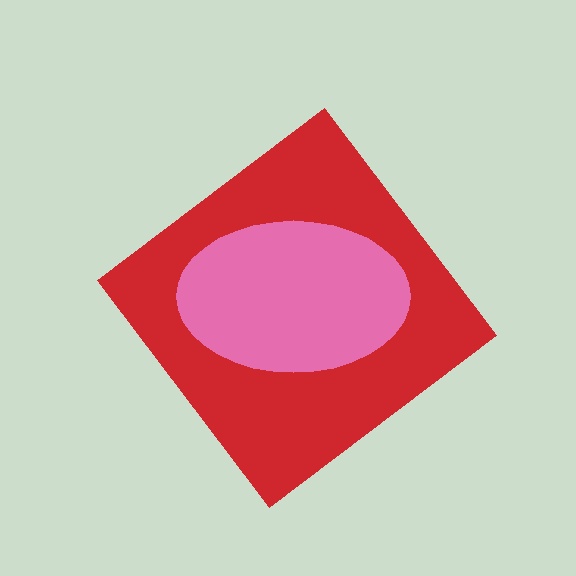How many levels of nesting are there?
2.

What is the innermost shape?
The pink ellipse.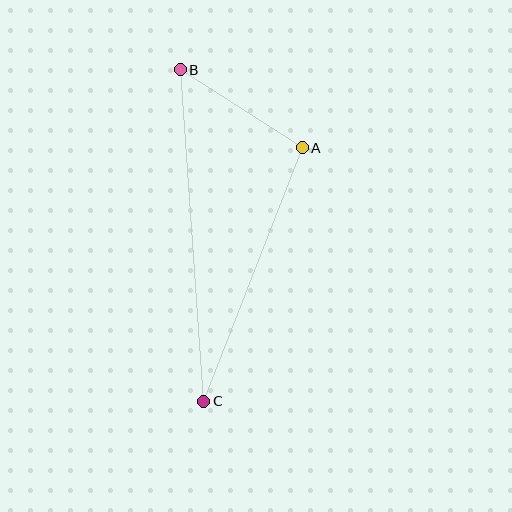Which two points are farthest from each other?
Points B and C are farthest from each other.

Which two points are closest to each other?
Points A and B are closest to each other.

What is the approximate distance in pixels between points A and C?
The distance between A and C is approximately 272 pixels.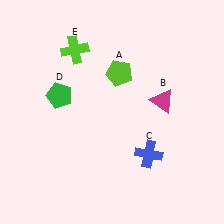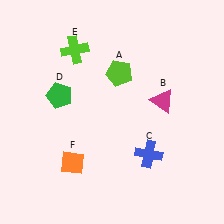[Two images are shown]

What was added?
An orange diamond (F) was added in Image 2.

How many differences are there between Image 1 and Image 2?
There is 1 difference between the two images.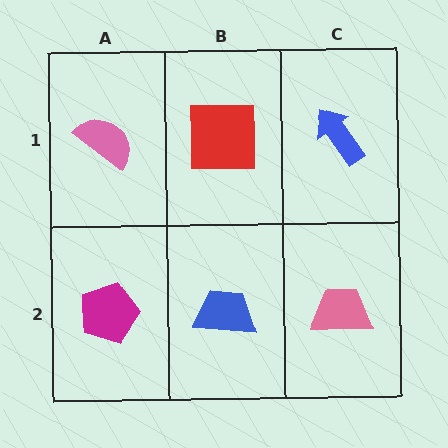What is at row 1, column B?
A red square.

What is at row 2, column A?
A magenta pentagon.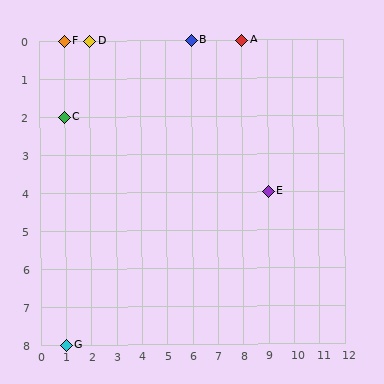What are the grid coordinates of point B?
Point B is at grid coordinates (6, 0).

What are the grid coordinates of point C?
Point C is at grid coordinates (1, 2).